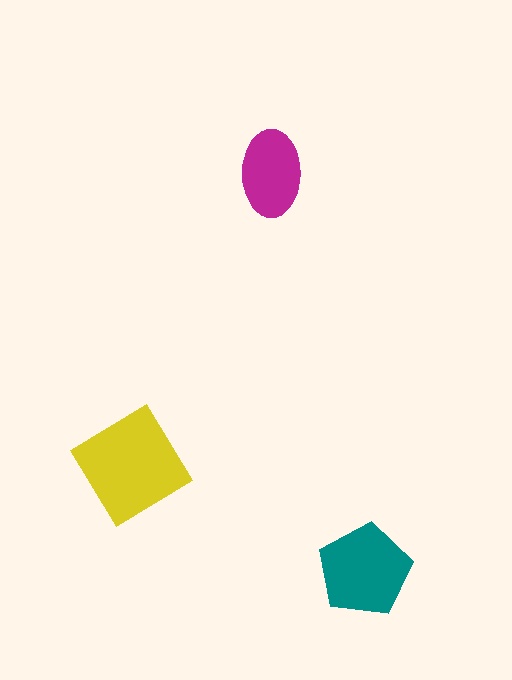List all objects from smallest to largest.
The magenta ellipse, the teal pentagon, the yellow diamond.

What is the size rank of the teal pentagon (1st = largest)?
2nd.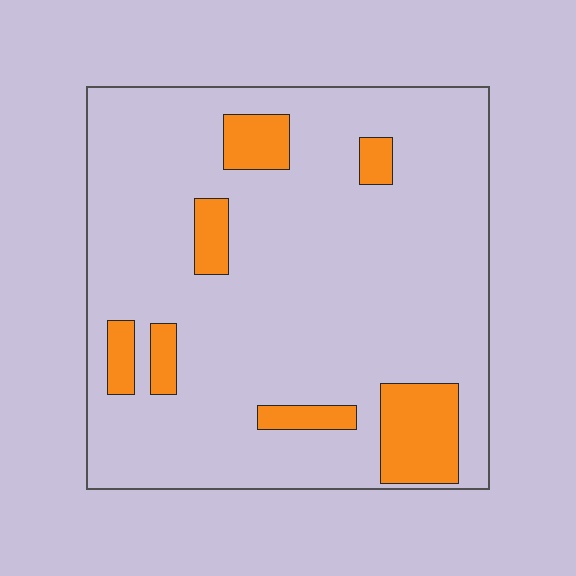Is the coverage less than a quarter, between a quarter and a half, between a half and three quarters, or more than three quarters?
Less than a quarter.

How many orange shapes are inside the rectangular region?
7.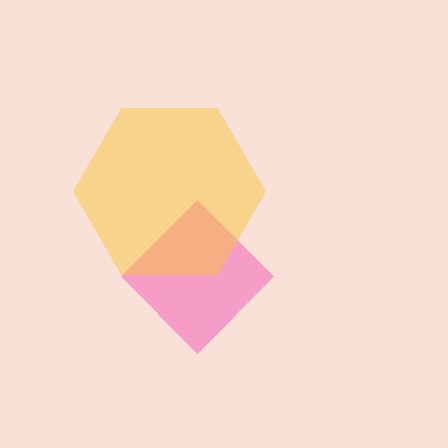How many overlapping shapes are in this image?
There are 2 overlapping shapes in the image.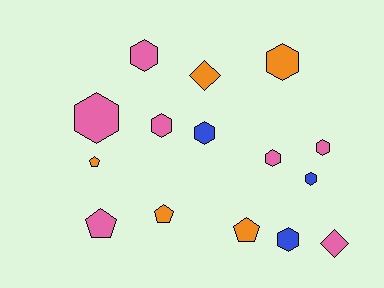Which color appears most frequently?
Pink, with 7 objects.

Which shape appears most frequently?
Hexagon, with 9 objects.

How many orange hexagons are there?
There is 1 orange hexagon.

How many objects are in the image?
There are 15 objects.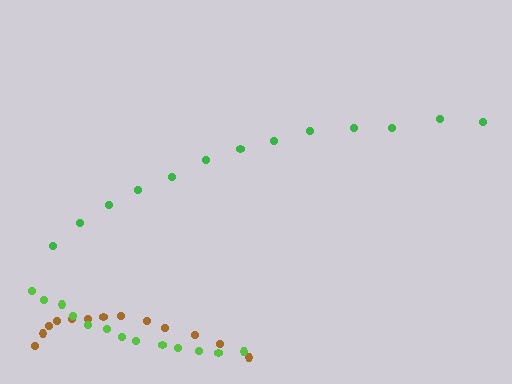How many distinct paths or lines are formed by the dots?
There are 3 distinct paths.